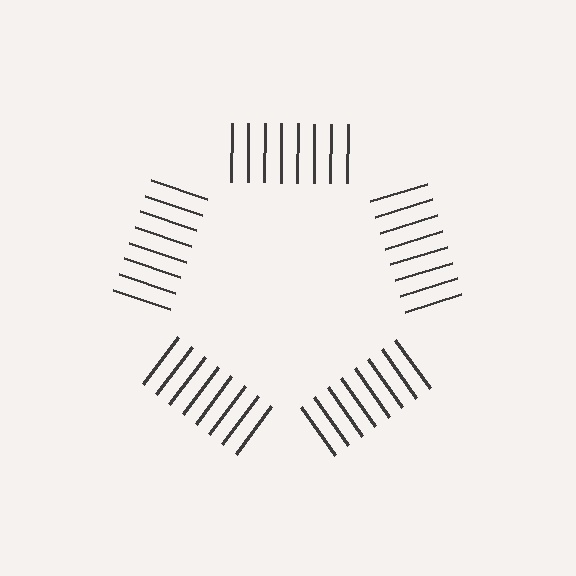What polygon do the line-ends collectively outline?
An illusory pentagon — the line segments terminate on its edges but no continuous stroke is drawn.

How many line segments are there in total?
40 — 8 along each of the 5 edges.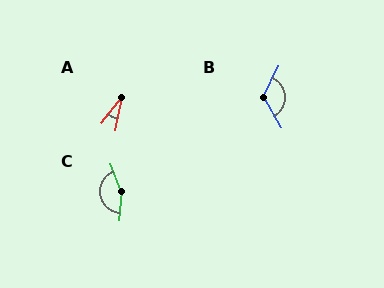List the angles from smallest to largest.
A (26°), B (125°), C (154°).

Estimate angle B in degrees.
Approximately 125 degrees.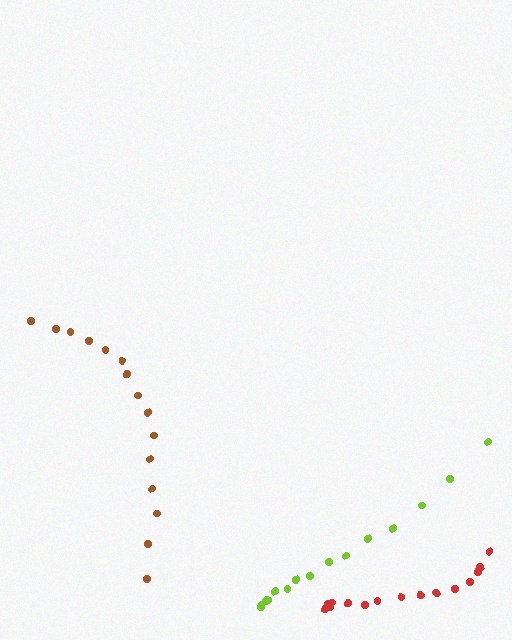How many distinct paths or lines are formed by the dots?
There are 3 distinct paths.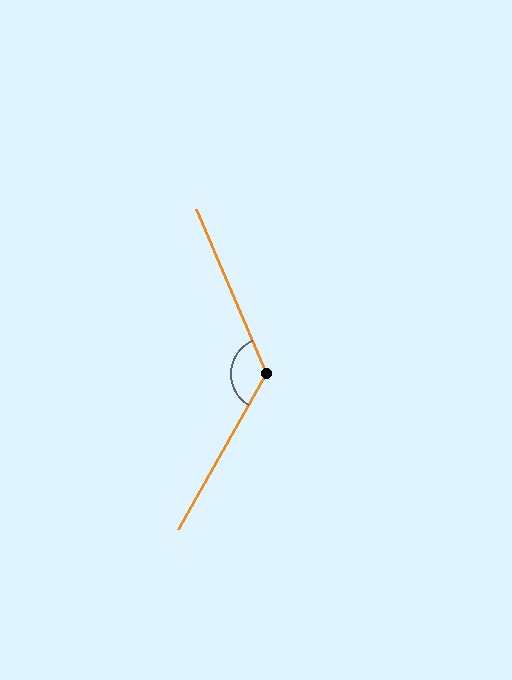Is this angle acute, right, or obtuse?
It is obtuse.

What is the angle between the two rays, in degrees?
Approximately 128 degrees.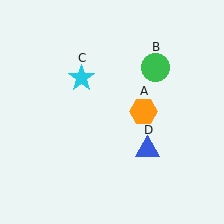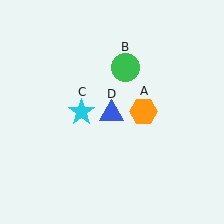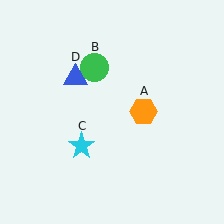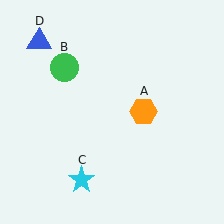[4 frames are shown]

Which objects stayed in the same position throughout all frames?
Orange hexagon (object A) remained stationary.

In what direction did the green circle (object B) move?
The green circle (object B) moved left.